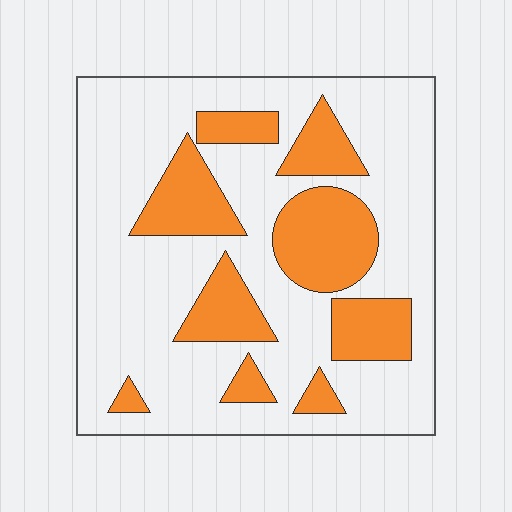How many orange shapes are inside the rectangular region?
9.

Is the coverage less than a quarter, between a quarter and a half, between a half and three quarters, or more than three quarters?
Between a quarter and a half.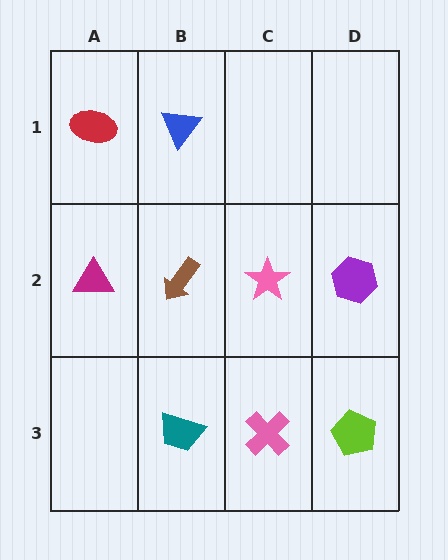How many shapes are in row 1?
2 shapes.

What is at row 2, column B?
A brown arrow.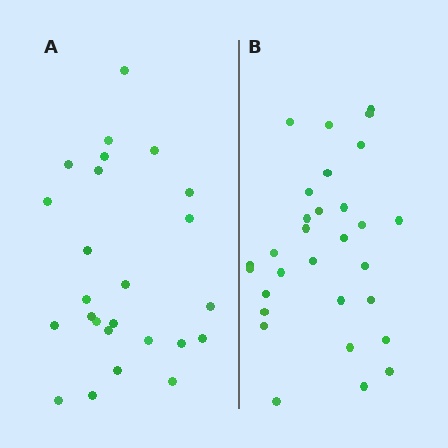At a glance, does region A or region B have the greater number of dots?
Region B (the right region) has more dots.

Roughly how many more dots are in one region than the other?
Region B has about 5 more dots than region A.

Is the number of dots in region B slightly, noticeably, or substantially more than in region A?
Region B has only slightly more — the two regions are fairly close. The ratio is roughly 1.2 to 1.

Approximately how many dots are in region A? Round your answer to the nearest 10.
About 20 dots. (The exact count is 25, which rounds to 20.)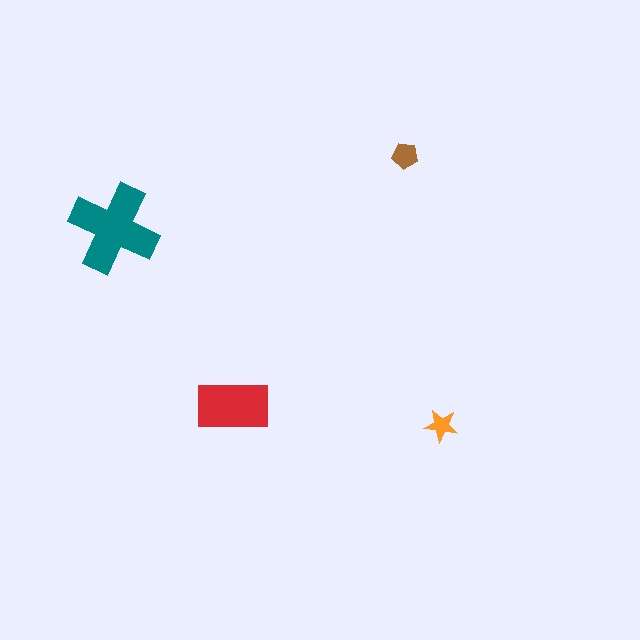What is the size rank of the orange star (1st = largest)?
4th.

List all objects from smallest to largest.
The orange star, the brown pentagon, the red rectangle, the teal cross.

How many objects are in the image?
There are 4 objects in the image.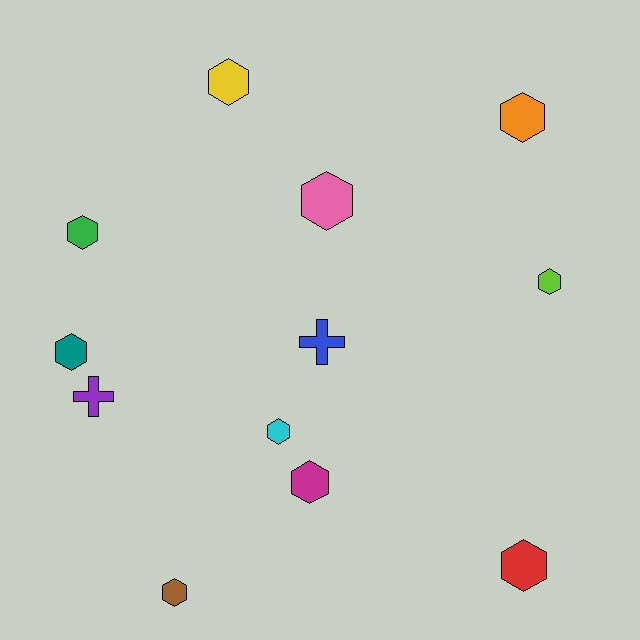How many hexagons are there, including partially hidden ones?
There are 10 hexagons.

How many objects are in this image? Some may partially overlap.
There are 12 objects.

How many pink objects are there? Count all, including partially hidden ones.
There is 1 pink object.